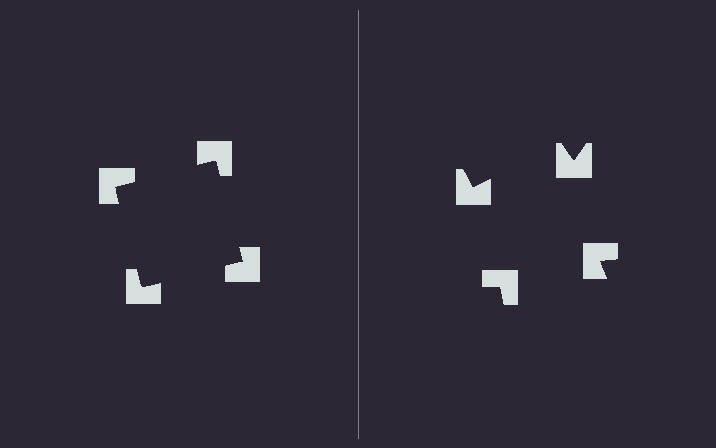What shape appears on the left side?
An illusory square.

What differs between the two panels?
The notched squares are positioned identically on both sides; only the wedge orientations differ. On the left they align to a square; on the right they are misaligned.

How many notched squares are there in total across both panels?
8 — 4 on each side.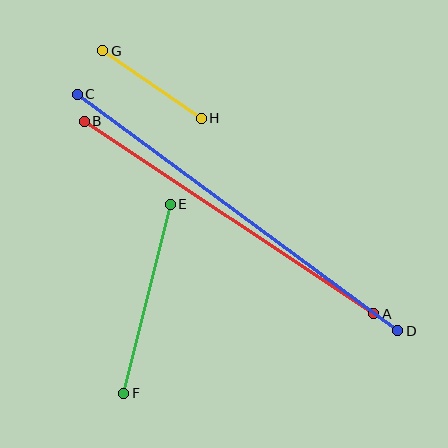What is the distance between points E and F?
The distance is approximately 195 pixels.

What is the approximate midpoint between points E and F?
The midpoint is at approximately (147, 299) pixels.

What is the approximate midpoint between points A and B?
The midpoint is at approximately (229, 218) pixels.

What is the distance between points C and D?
The distance is approximately 398 pixels.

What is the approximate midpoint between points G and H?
The midpoint is at approximately (152, 85) pixels.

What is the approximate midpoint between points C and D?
The midpoint is at approximately (238, 213) pixels.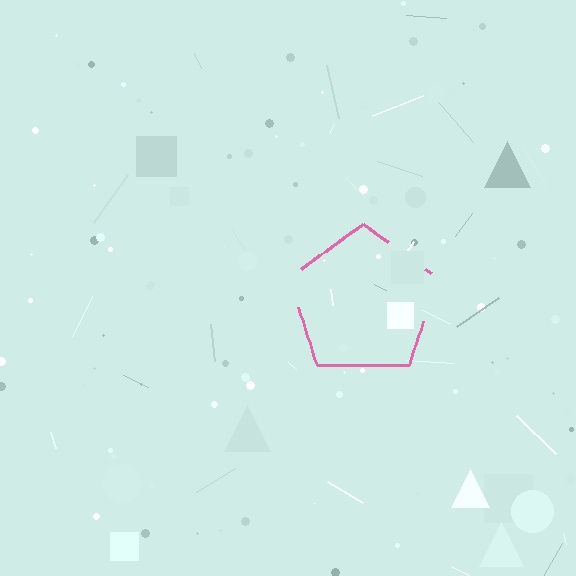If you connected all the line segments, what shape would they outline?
They would outline a pentagon.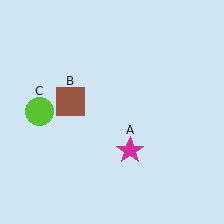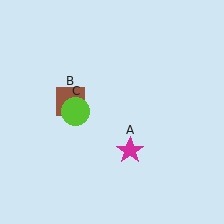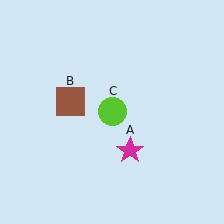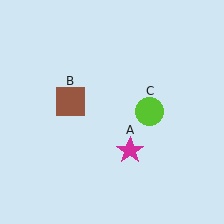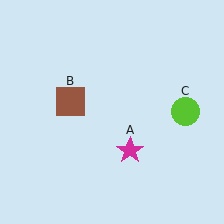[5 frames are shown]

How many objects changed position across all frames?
1 object changed position: lime circle (object C).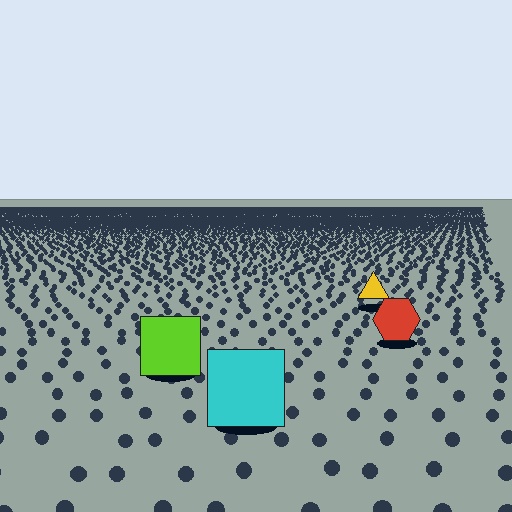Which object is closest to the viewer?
The cyan square is closest. The texture marks near it are larger and more spread out.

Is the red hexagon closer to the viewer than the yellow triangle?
Yes. The red hexagon is closer — you can tell from the texture gradient: the ground texture is coarser near it.